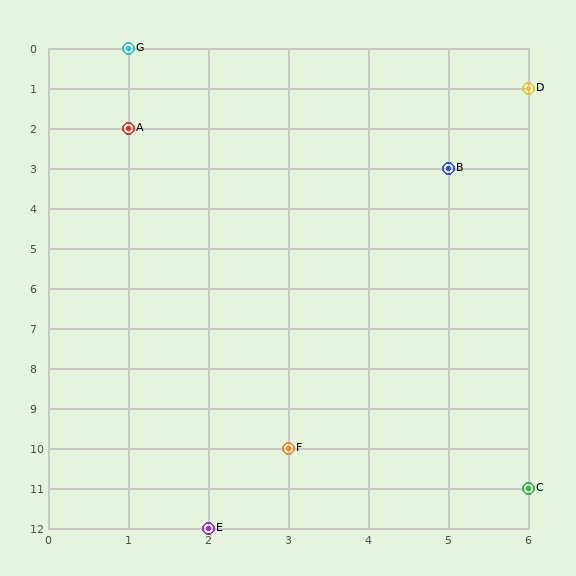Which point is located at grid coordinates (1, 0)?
Point G is at (1, 0).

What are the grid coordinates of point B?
Point B is at grid coordinates (5, 3).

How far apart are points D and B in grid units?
Points D and B are 1 column and 2 rows apart (about 2.2 grid units diagonally).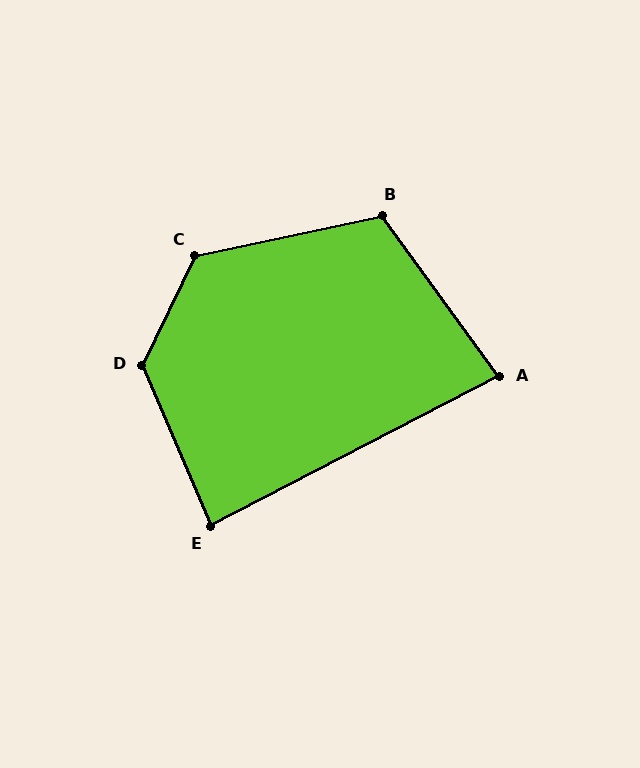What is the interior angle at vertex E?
Approximately 86 degrees (approximately right).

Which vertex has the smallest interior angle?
A, at approximately 81 degrees.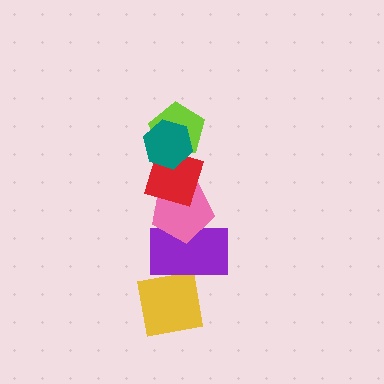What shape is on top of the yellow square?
The purple rectangle is on top of the yellow square.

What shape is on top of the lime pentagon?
The teal hexagon is on top of the lime pentagon.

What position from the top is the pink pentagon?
The pink pentagon is 4th from the top.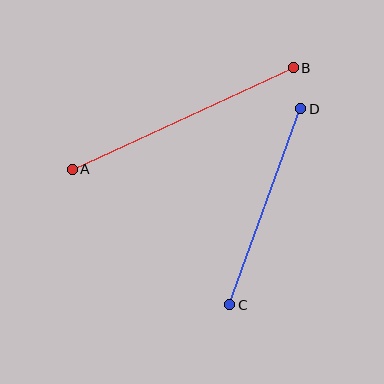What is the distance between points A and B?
The distance is approximately 243 pixels.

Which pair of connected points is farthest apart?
Points A and B are farthest apart.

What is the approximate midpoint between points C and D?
The midpoint is at approximately (265, 207) pixels.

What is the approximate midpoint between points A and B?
The midpoint is at approximately (183, 118) pixels.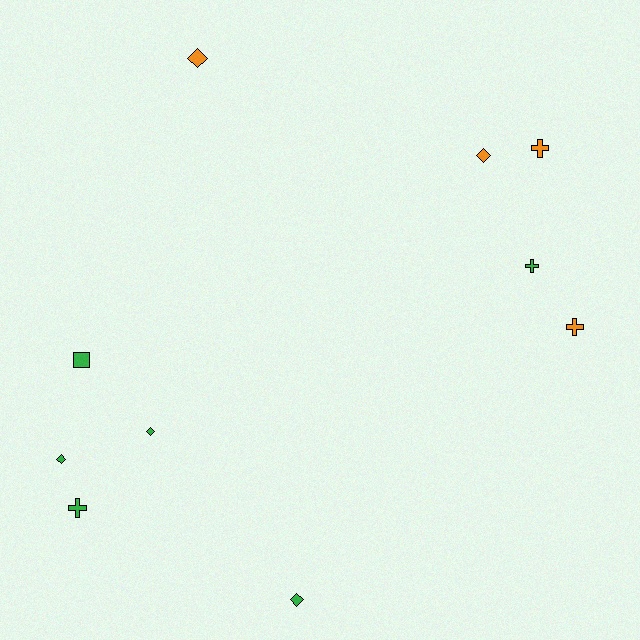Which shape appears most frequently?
Diamond, with 5 objects.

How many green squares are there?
There is 1 green square.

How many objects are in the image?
There are 10 objects.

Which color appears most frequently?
Green, with 6 objects.